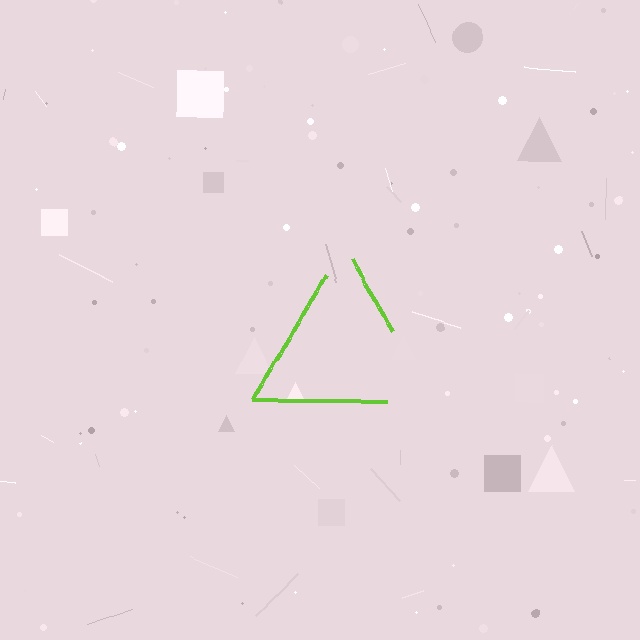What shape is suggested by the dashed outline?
The dashed outline suggests a triangle.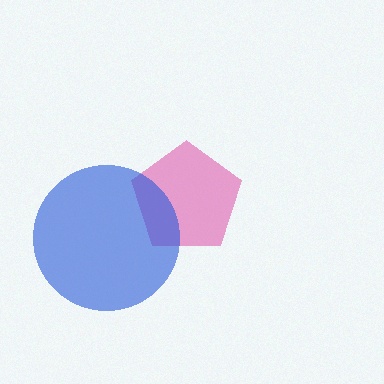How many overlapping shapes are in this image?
There are 2 overlapping shapes in the image.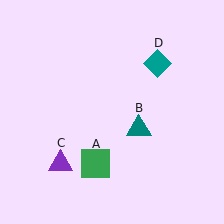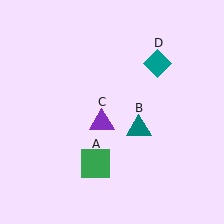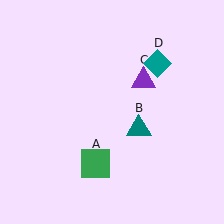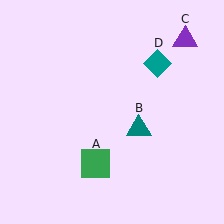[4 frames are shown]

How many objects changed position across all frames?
1 object changed position: purple triangle (object C).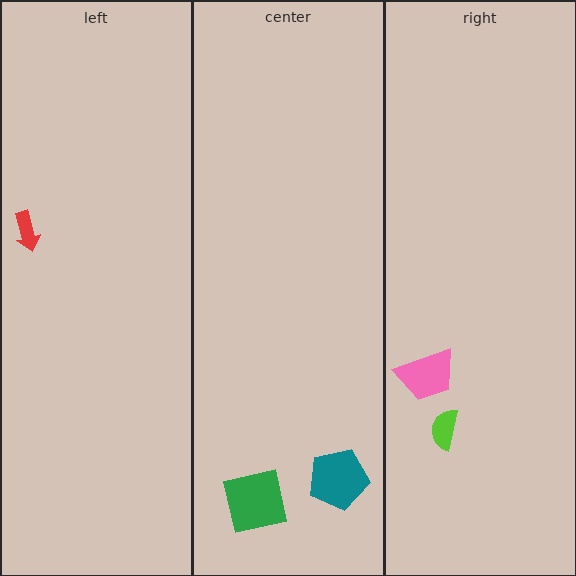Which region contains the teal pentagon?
The center region.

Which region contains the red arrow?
The left region.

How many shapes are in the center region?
2.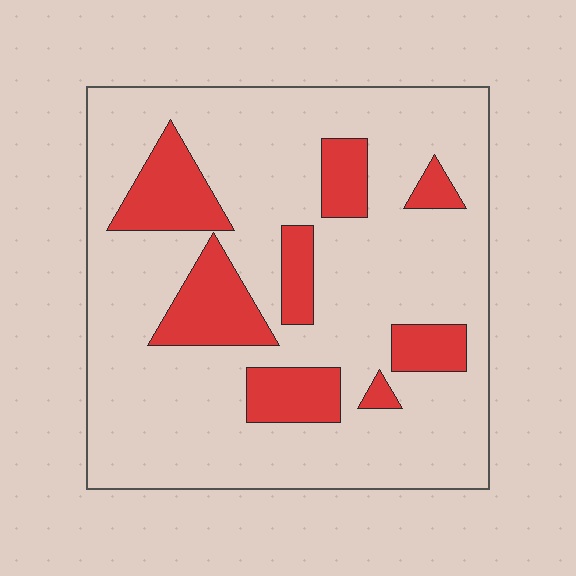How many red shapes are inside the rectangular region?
8.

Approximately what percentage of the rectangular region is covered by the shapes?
Approximately 20%.